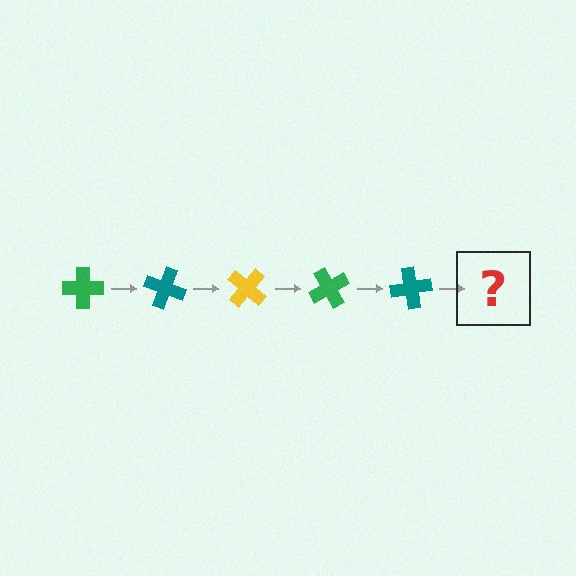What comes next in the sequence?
The next element should be a yellow cross, rotated 100 degrees from the start.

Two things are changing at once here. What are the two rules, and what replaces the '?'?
The two rules are that it rotates 20 degrees each step and the color cycles through green, teal, and yellow. The '?' should be a yellow cross, rotated 100 degrees from the start.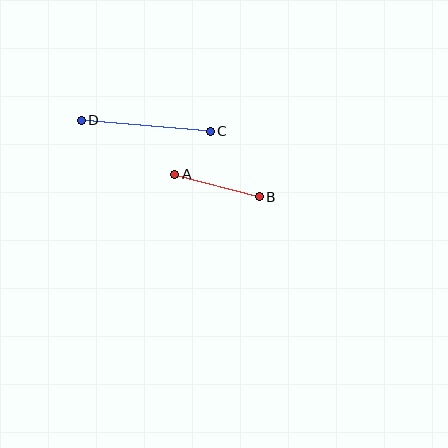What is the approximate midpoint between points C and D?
The midpoint is at approximately (146, 126) pixels.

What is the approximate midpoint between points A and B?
The midpoint is at approximately (217, 186) pixels.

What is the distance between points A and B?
The distance is approximately 88 pixels.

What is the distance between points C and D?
The distance is approximately 129 pixels.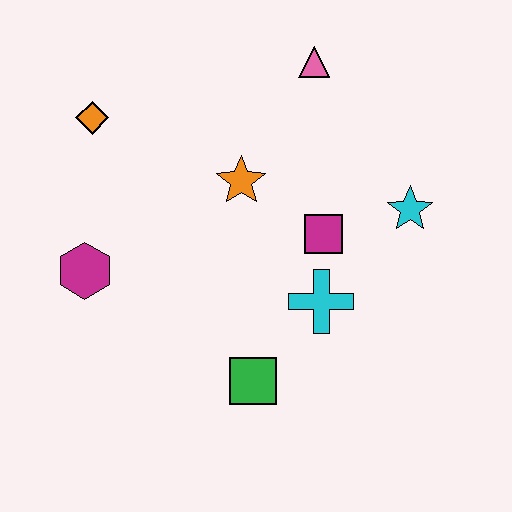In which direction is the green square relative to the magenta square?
The green square is below the magenta square.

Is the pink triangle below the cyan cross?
No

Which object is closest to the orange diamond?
The magenta hexagon is closest to the orange diamond.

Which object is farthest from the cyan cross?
The orange diamond is farthest from the cyan cross.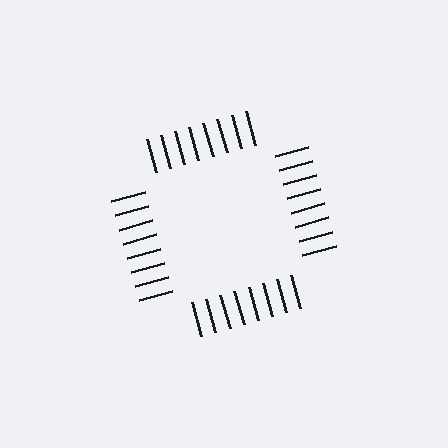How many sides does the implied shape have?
4 sides — the line-ends trace a square.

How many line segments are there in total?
32 — 8 along each of the 4 edges.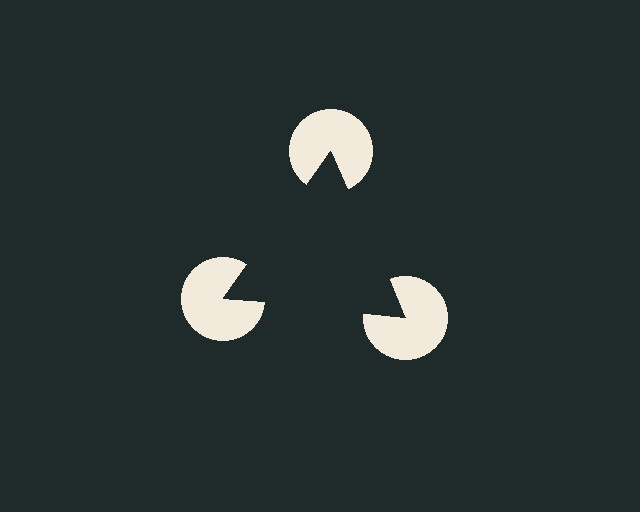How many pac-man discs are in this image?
There are 3 — one at each vertex of the illusory triangle.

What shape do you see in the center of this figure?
An illusory triangle — its edges are inferred from the aligned wedge cuts in the pac-man discs, not physically drawn.